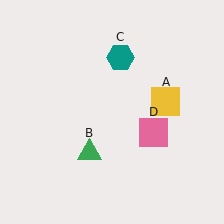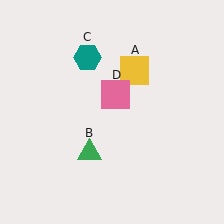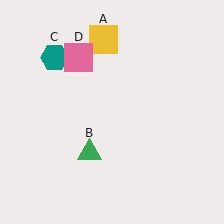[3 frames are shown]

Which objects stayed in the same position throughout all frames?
Green triangle (object B) remained stationary.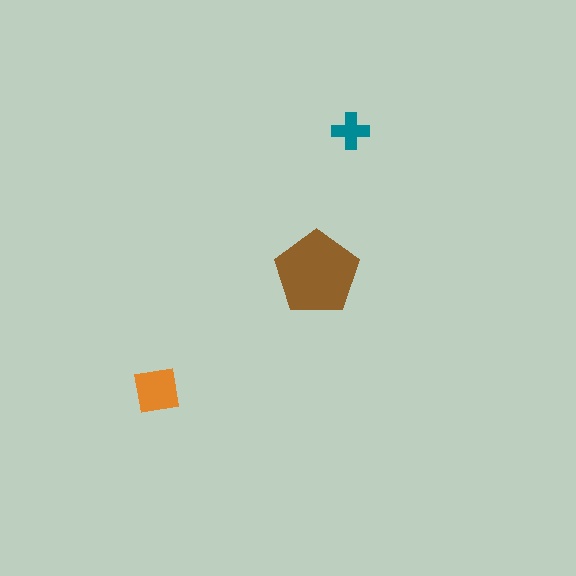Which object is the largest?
The brown pentagon.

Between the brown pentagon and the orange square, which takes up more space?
The brown pentagon.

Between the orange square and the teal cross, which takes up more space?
The orange square.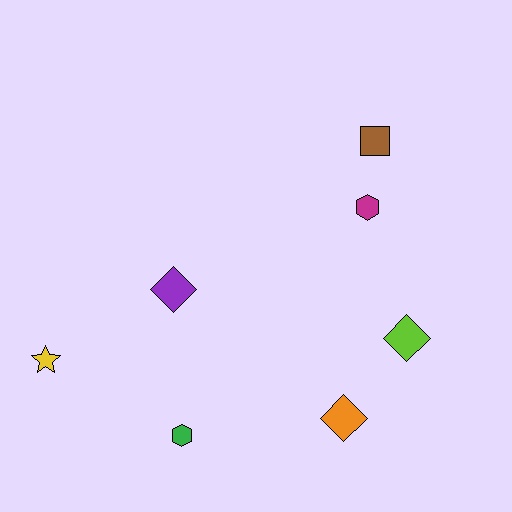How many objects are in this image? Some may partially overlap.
There are 7 objects.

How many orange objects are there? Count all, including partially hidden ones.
There is 1 orange object.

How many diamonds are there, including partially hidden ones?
There are 3 diamonds.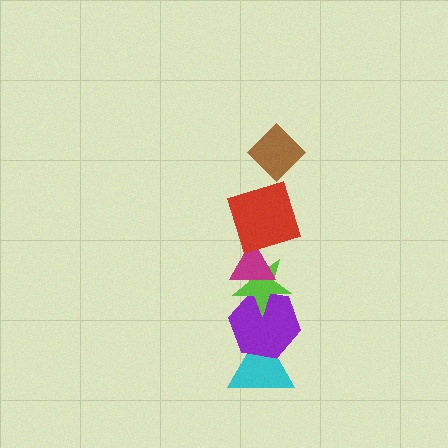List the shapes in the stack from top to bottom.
From top to bottom: the brown diamond, the red square, the magenta triangle, the lime star, the purple hexagon, the cyan triangle.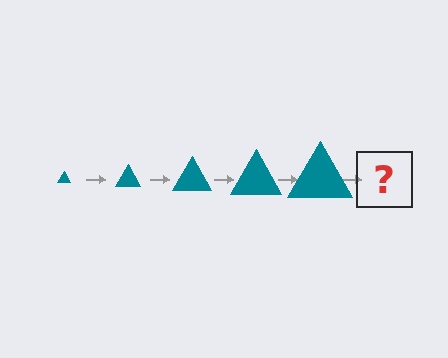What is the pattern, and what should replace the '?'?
The pattern is that the triangle gets progressively larger each step. The '?' should be a teal triangle, larger than the previous one.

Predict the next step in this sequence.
The next step is a teal triangle, larger than the previous one.